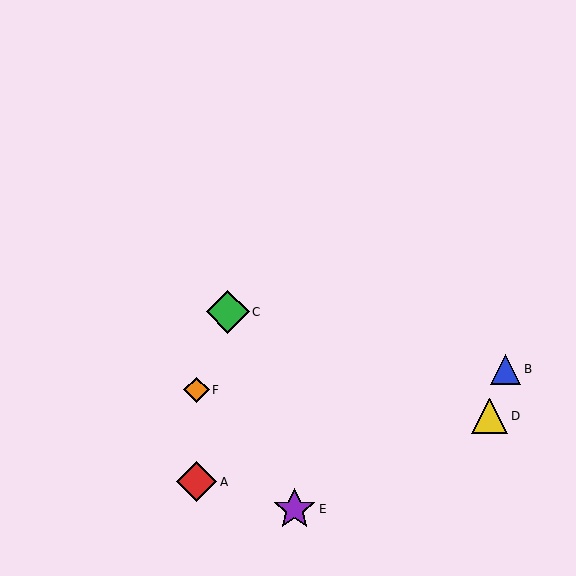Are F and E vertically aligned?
No, F is at x≈196 and E is at x≈295.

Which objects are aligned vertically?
Objects A, F are aligned vertically.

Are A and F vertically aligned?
Yes, both are at x≈196.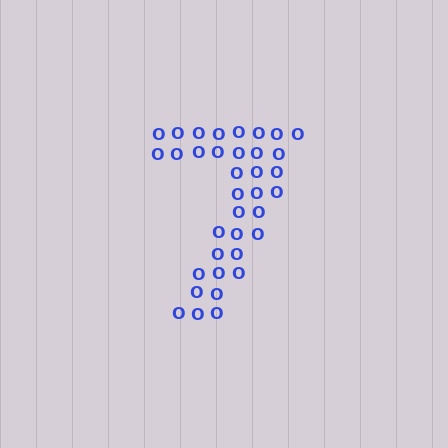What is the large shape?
The large shape is the digit 7.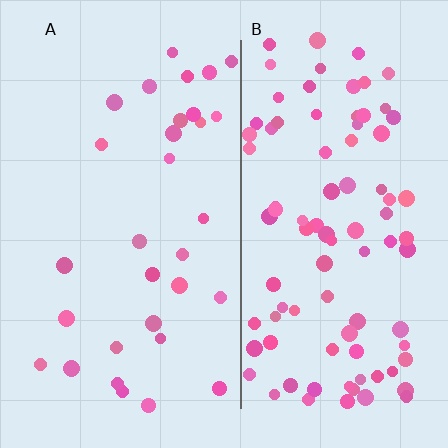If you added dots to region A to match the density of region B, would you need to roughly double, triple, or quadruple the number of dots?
Approximately triple.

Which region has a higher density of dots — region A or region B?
B (the right).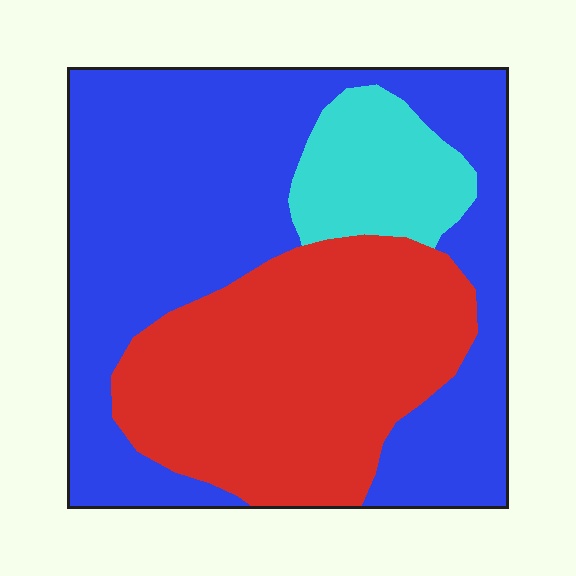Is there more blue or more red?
Blue.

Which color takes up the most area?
Blue, at roughly 55%.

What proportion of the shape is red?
Red covers around 35% of the shape.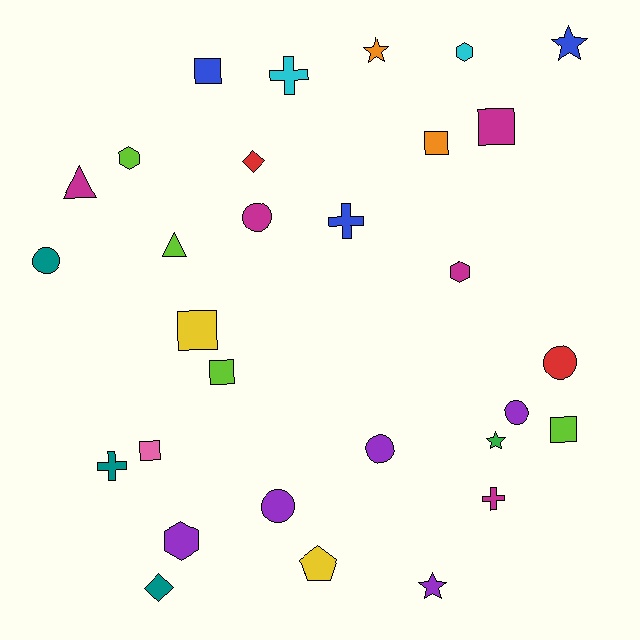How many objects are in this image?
There are 30 objects.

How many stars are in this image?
There are 4 stars.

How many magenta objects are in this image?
There are 5 magenta objects.